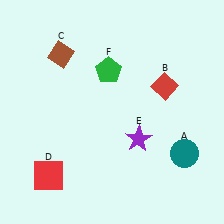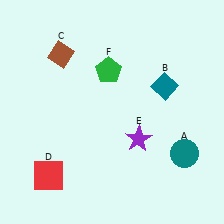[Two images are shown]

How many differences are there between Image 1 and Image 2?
There is 1 difference between the two images.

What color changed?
The diamond (B) changed from red in Image 1 to teal in Image 2.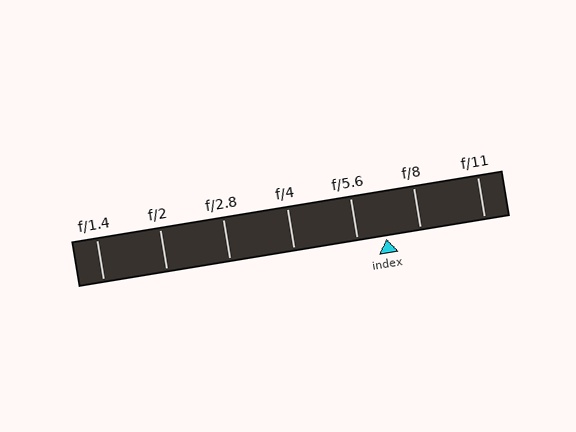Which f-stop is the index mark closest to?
The index mark is closest to f/5.6.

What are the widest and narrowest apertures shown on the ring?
The widest aperture shown is f/1.4 and the narrowest is f/11.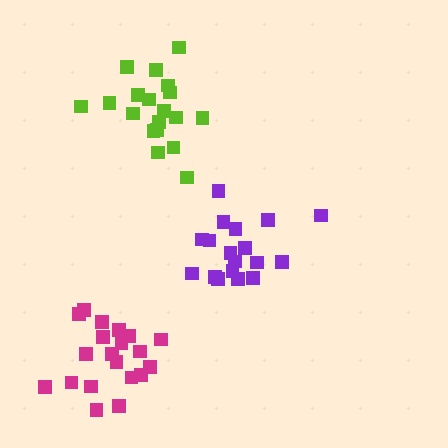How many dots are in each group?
Group 1: 19 dots, Group 2: 20 dots, Group 3: 18 dots (57 total).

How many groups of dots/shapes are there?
There are 3 groups.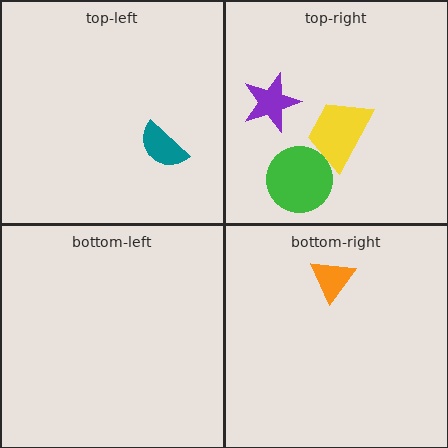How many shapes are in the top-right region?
3.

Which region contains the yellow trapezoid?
The top-right region.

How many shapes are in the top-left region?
1.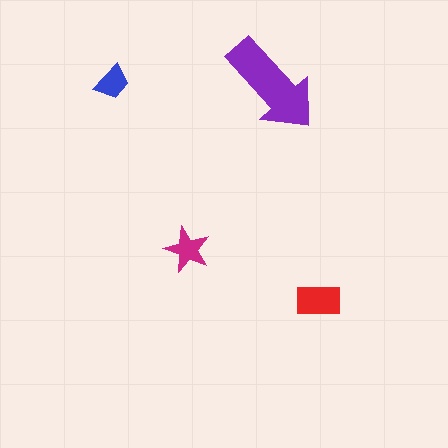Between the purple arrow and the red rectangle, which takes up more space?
The purple arrow.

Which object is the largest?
The purple arrow.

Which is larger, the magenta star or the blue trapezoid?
The magenta star.